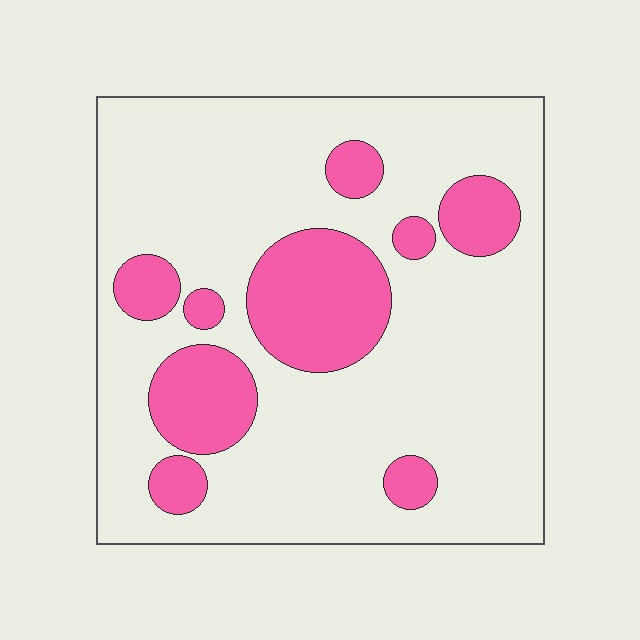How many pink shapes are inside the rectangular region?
9.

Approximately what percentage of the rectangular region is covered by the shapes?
Approximately 25%.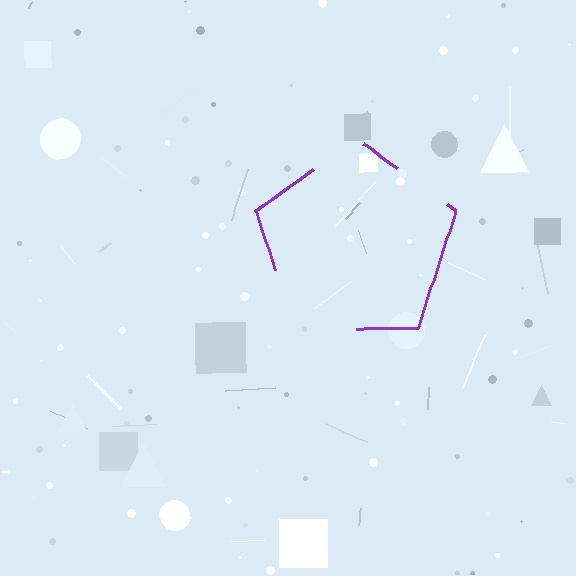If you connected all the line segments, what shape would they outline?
They would outline a pentagon.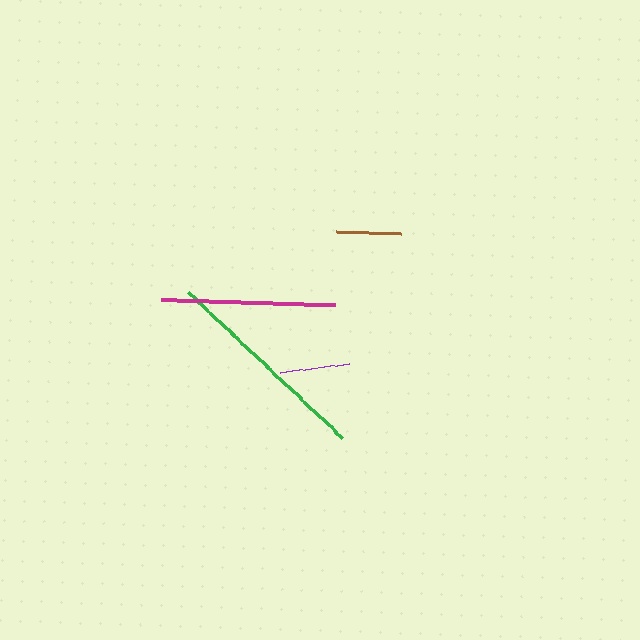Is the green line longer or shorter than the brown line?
The green line is longer than the brown line.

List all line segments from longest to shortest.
From longest to shortest: green, magenta, purple, brown.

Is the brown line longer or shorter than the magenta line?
The magenta line is longer than the brown line.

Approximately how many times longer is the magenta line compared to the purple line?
The magenta line is approximately 2.5 times the length of the purple line.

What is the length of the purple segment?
The purple segment is approximately 69 pixels long.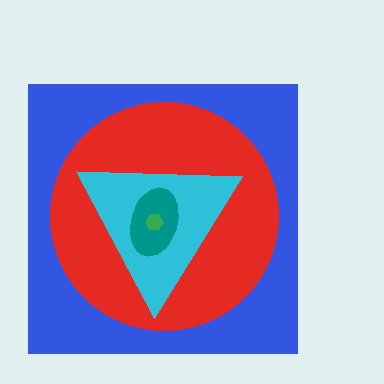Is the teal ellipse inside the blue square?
Yes.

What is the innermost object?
The green hexagon.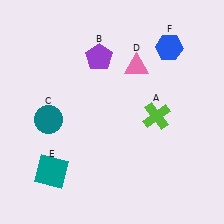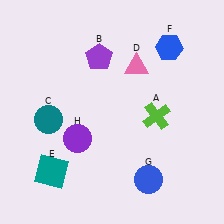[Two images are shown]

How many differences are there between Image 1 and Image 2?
There are 2 differences between the two images.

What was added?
A blue circle (G), a purple circle (H) were added in Image 2.